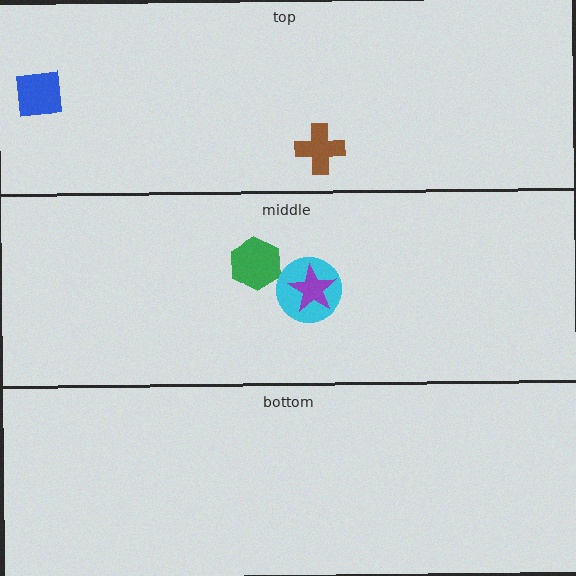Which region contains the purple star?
The middle region.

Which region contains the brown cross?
The top region.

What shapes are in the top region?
The brown cross, the blue square.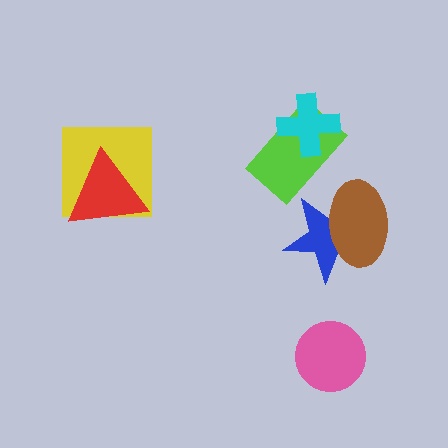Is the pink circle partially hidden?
No, no other shape covers it.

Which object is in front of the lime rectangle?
The cyan cross is in front of the lime rectangle.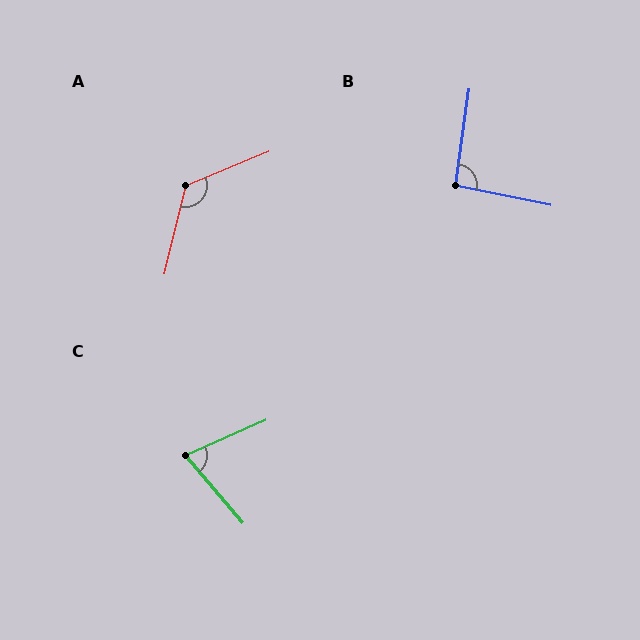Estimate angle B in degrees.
Approximately 93 degrees.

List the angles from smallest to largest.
C (73°), B (93°), A (126°).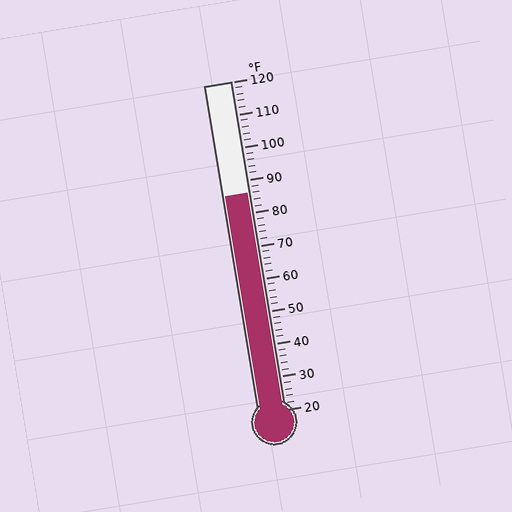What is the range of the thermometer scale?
The thermometer scale ranges from 20°F to 120°F.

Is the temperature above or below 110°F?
The temperature is below 110°F.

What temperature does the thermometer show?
The thermometer shows approximately 86°F.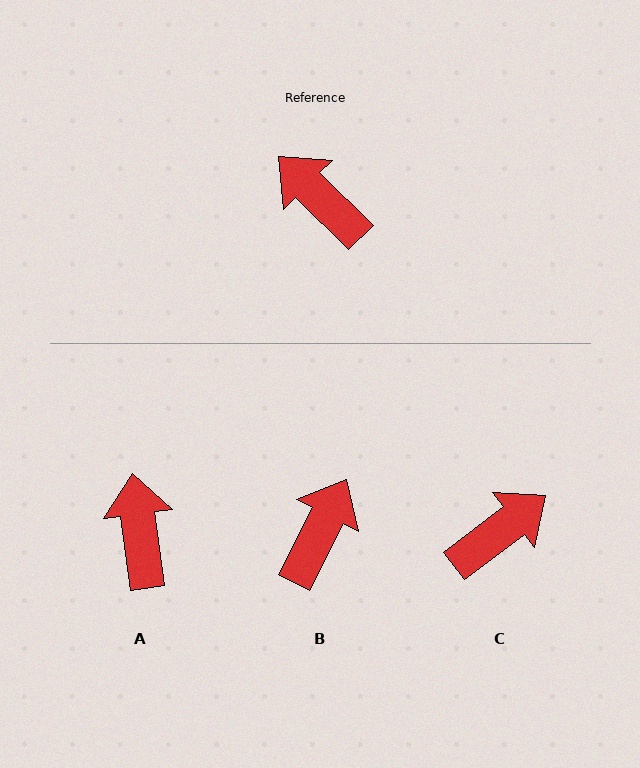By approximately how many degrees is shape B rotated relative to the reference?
Approximately 72 degrees clockwise.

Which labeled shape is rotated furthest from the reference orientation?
C, about 98 degrees away.